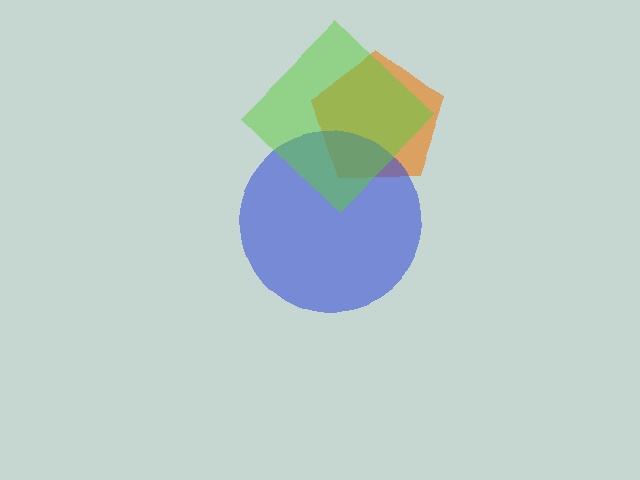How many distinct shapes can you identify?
There are 3 distinct shapes: an orange pentagon, a blue circle, a lime diamond.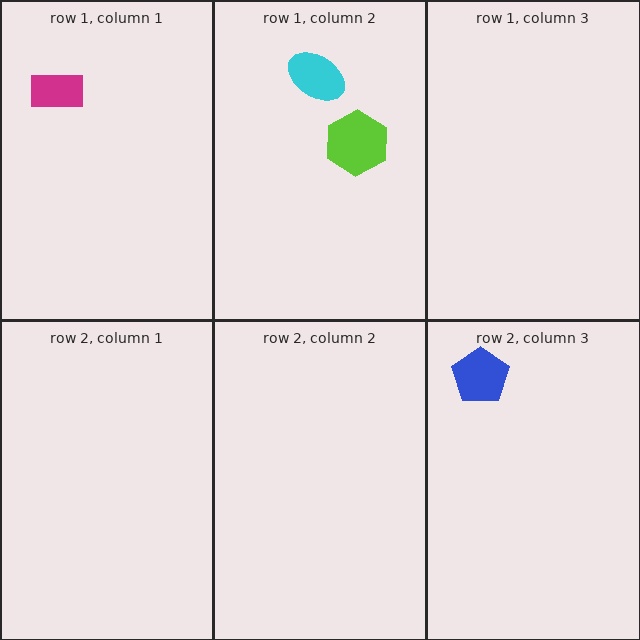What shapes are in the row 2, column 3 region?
The blue pentagon.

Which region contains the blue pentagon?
The row 2, column 3 region.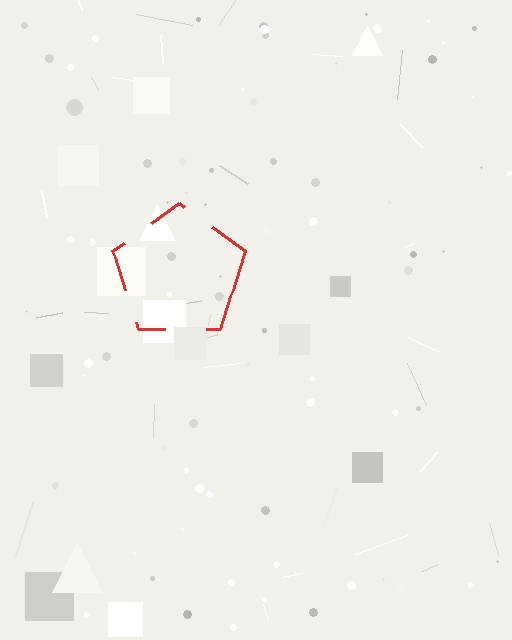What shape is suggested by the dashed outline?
The dashed outline suggests a pentagon.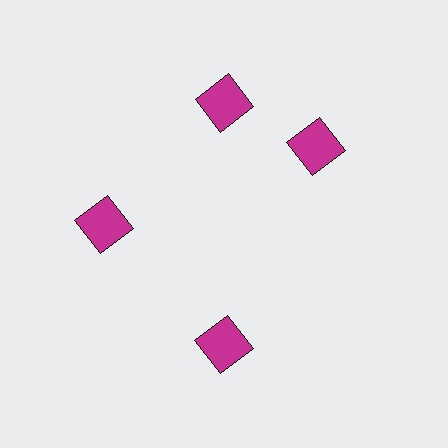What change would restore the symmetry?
The symmetry would be restored by rotating it back into even spacing with its neighbors so that all 4 squares sit at equal angles and equal distance from the center.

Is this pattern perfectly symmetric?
No. The 4 magenta squares are arranged in a ring, but one element near the 3 o'clock position is rotated out of alignment along the ring, breaking the 4-fold rotational symmetry.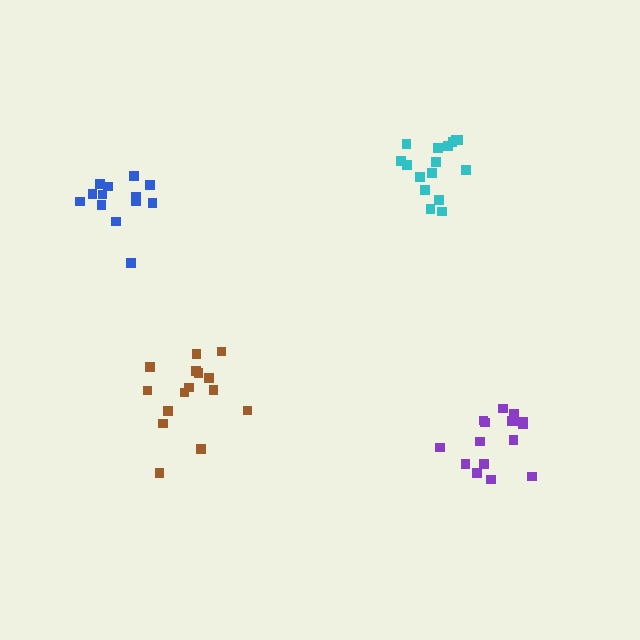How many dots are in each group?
Group 1: 16 dots, Group 2: 15 dots, Group 3: 16 dots, Group 4: 13 dots (60 total).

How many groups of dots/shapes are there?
There are 4 groups.